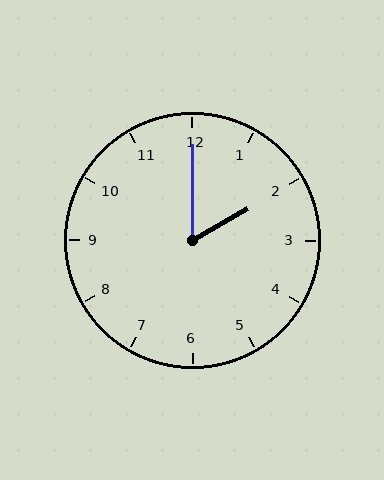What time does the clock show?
2:00.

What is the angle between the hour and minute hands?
Approximately 60 degrees.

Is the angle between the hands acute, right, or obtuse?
It is acute.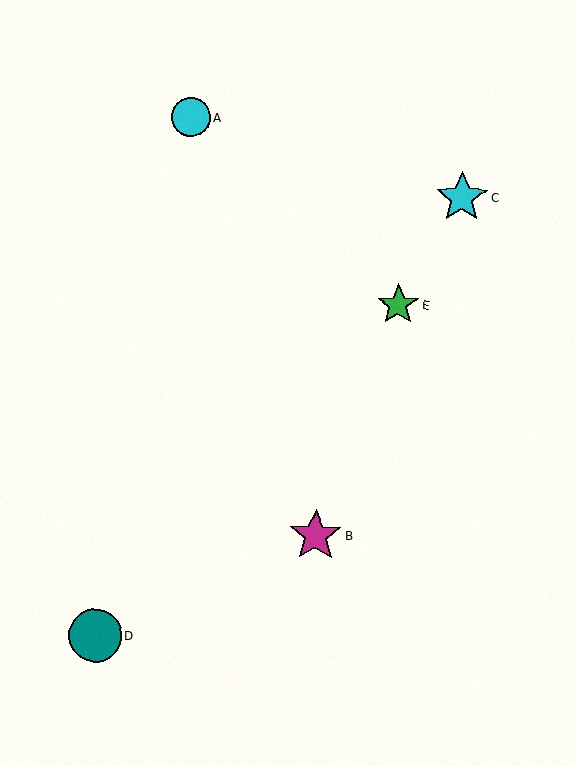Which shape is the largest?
The magenta star (labeled B) is the largest.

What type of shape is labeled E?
Shape E is a green star.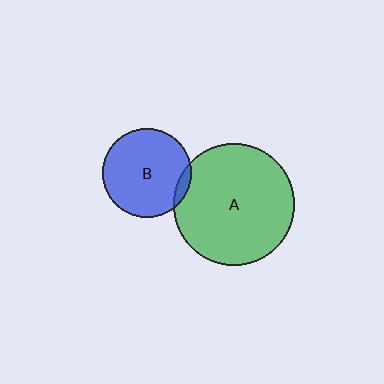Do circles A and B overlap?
Yes.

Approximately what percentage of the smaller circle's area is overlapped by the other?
Approximately 5%.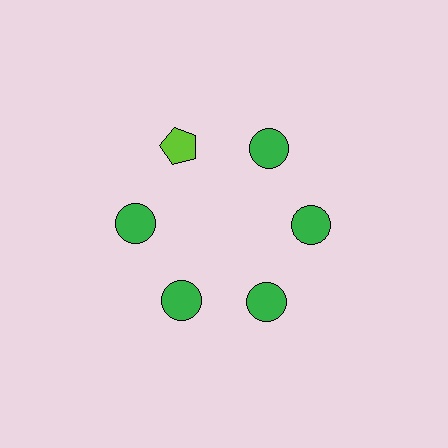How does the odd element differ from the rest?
It differs in both color (lime instead of green) and shape (pentagon instead of circle).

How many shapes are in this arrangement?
There are 6 shapes arranged in a ring pattern.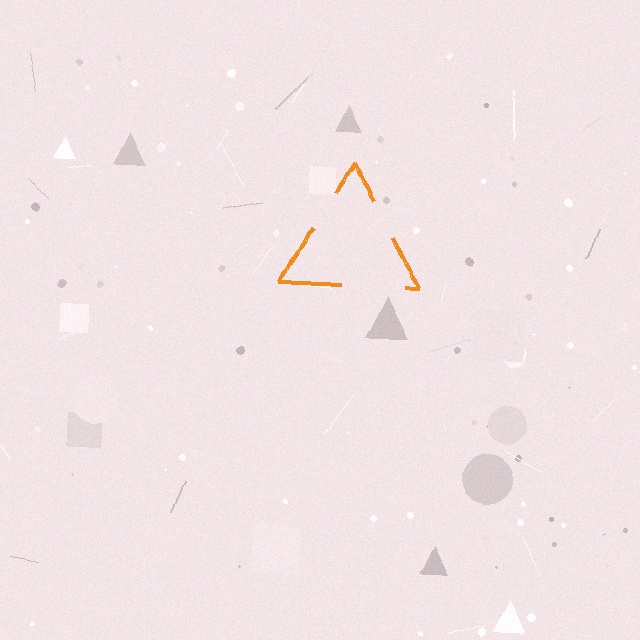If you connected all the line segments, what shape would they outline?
They would outline a triangle.